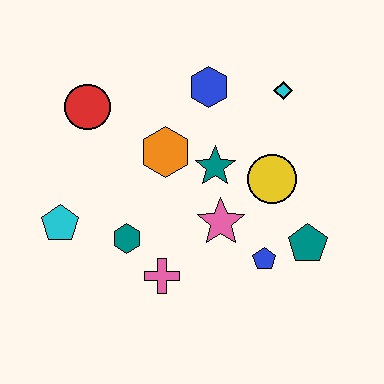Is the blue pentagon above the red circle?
No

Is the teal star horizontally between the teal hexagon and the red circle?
No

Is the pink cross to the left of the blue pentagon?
Yes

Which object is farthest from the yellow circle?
The cyan pentagon is farthest from the yellow circle.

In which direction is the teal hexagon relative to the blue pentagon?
The teal hexagon is to the left of the blue pentagon.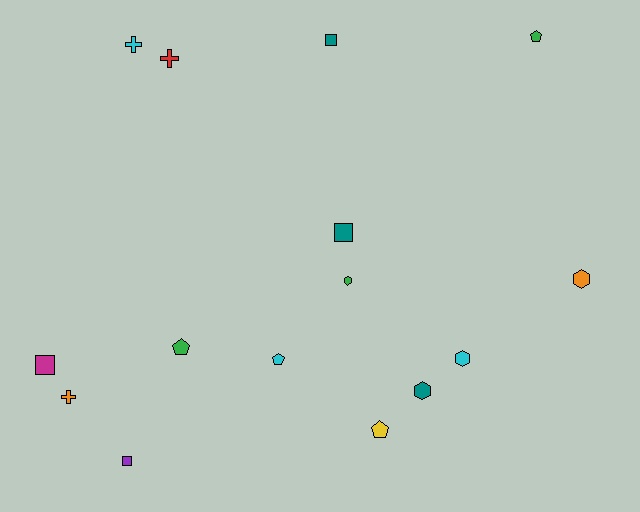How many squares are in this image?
There are 4 squares.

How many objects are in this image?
There are 15 objects.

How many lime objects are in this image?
There are no lime objects.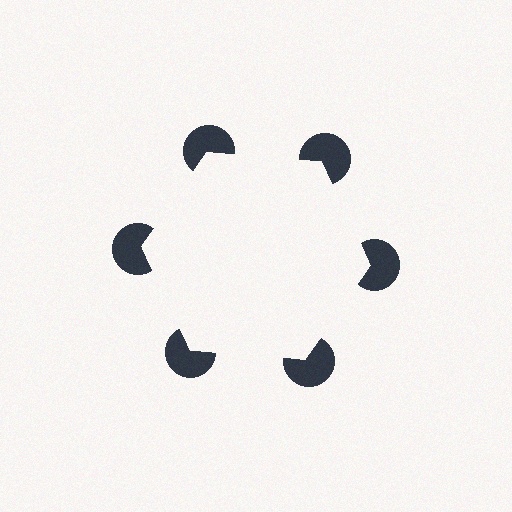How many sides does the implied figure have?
6 sides.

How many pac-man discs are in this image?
There are 6 — one at each vertex of the illusory hexagon.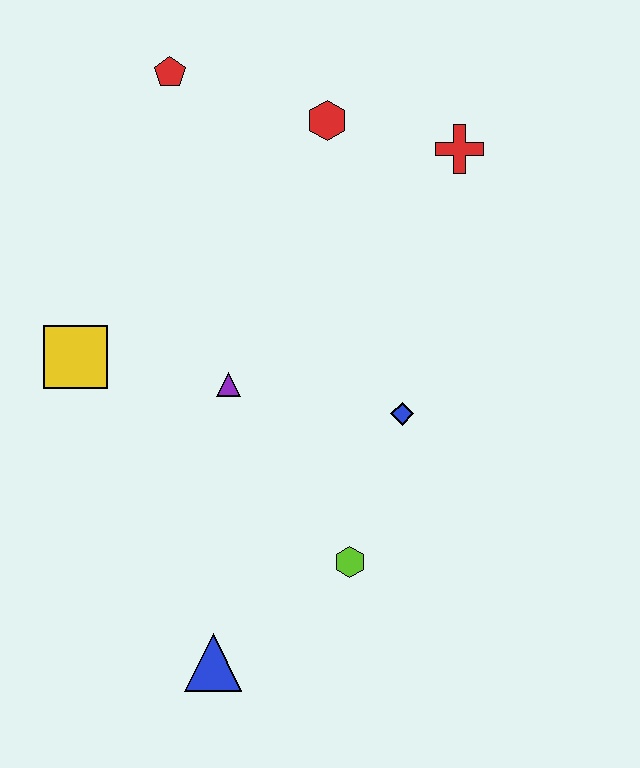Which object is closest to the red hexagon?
The red cross is closest to the red hexagon.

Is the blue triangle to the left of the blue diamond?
Yes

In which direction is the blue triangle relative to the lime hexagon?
The blue triangle is to the left of the lime hexagon.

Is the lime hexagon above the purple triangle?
No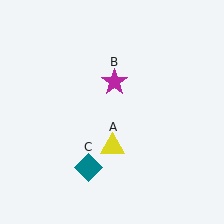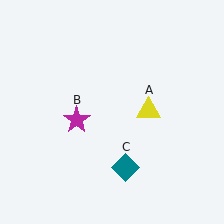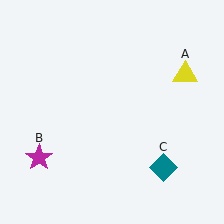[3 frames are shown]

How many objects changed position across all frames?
3 objects changed position: yellow triangle (object A), magenta star (object B), teal diamond (object C).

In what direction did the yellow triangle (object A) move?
The yellow triangle (object A) moved up and to the right.